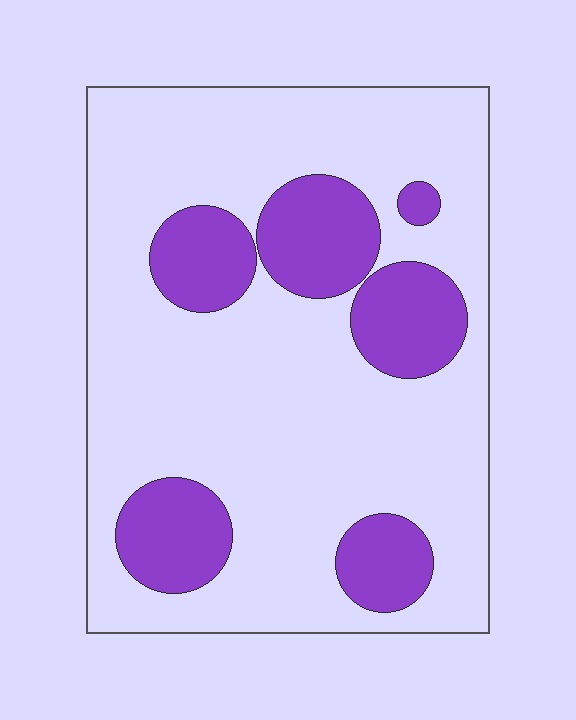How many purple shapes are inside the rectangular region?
6.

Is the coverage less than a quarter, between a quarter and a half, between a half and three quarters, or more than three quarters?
Less than a quarter.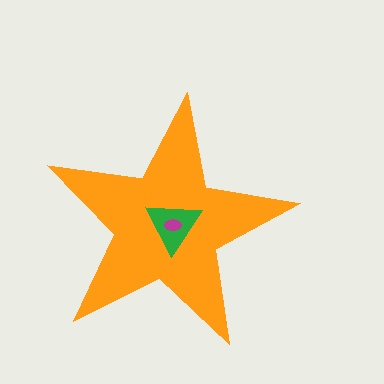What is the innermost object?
The magenta ellipse.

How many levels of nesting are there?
3.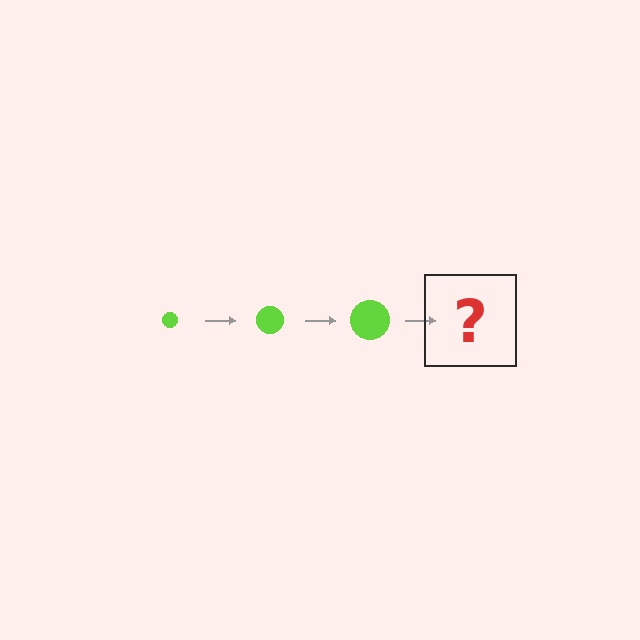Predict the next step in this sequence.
The next step is a lime circle, larger than the previous one.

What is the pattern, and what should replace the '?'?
The pattern is that the circle gets progressively larger each step. The '?' should be a lime circle, larger than the previous one.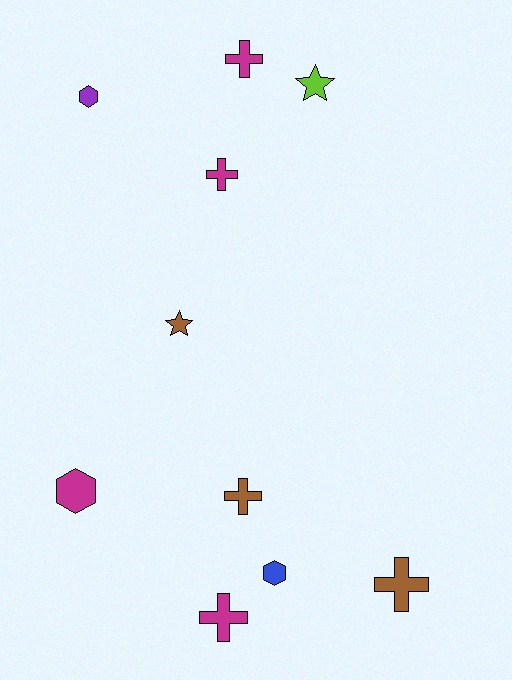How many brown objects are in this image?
There are 3 brown objects.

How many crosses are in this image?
There are 5 crosses.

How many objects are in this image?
There are 10 objects.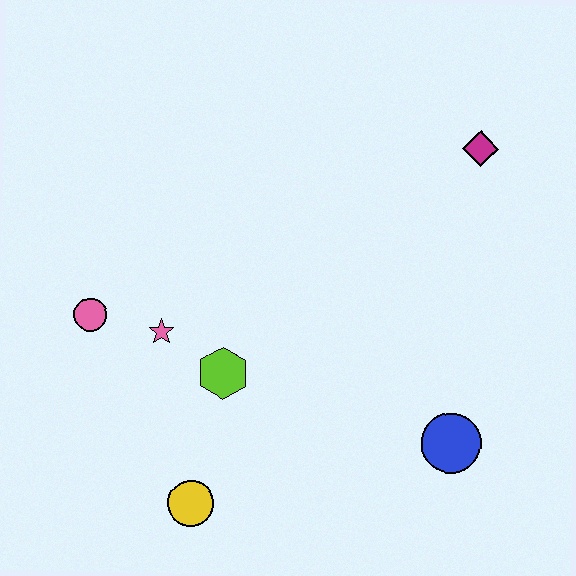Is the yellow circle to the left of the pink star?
No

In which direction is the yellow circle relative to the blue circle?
The yellow circle is to the left of the blue circle.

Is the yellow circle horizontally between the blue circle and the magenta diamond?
No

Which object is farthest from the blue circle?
The pink circle is farthest from the blue circle.